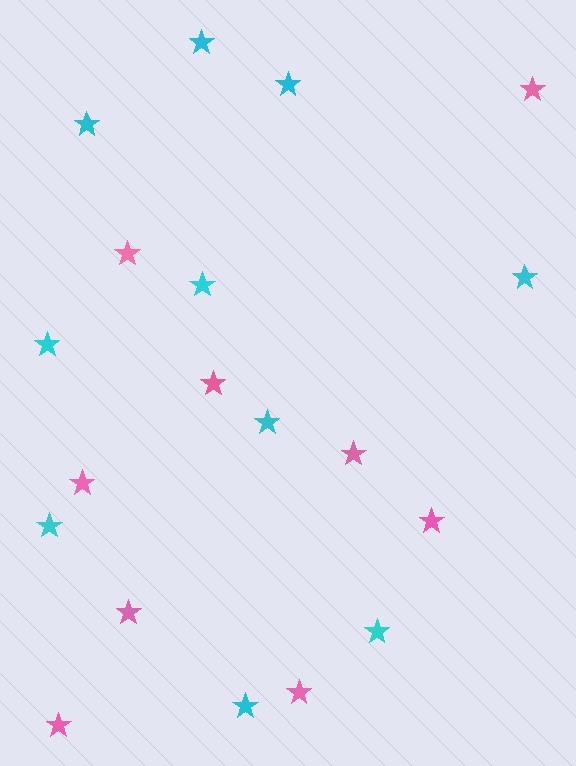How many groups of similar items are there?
There are 2 groups: one group of pink stars (9) and one group of cyan stars (10).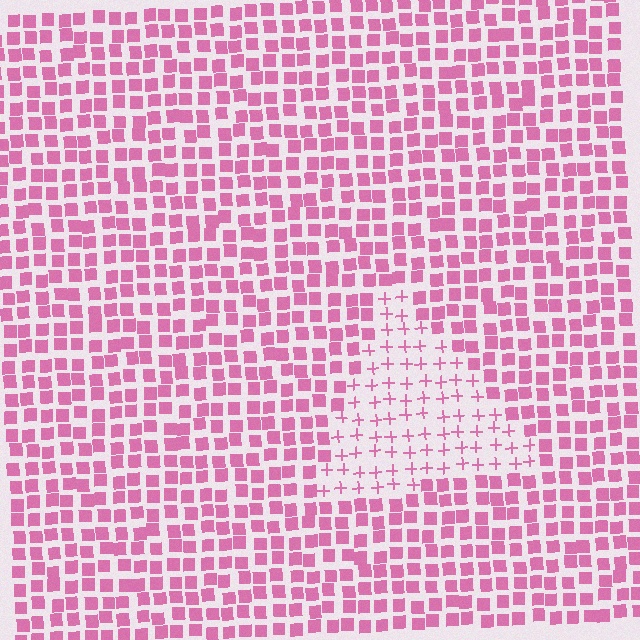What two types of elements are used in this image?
The image uses plus signs inside the triangle region and squares outside it.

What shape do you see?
I see a triangle.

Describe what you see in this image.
The image is filled with small pink elements arranged in a uniform grid. A triangle-shaped region contains plus signs, while the surrounding area contains squares. The boundary is defined purely by the change in element shape.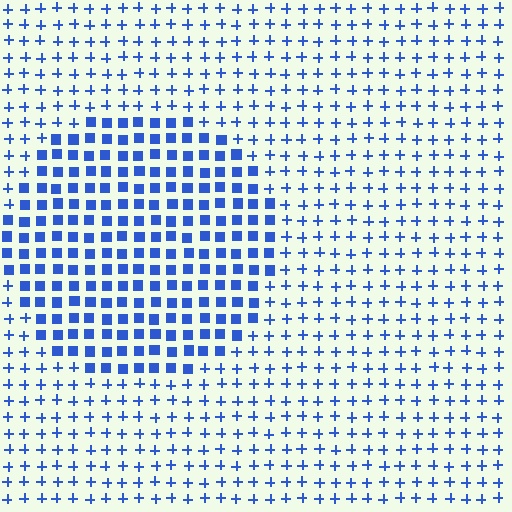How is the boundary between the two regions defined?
The boundary is defined by a change in element shape: squares inside vs. plus signs outside. All elements share the same color and spacing.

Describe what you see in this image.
The image is filled with small blue elements arranged in a uniform grid. A circle-shaped region contains squares, while the surrounding area contains plus signs. The boundary is defined purely by the change in element shape.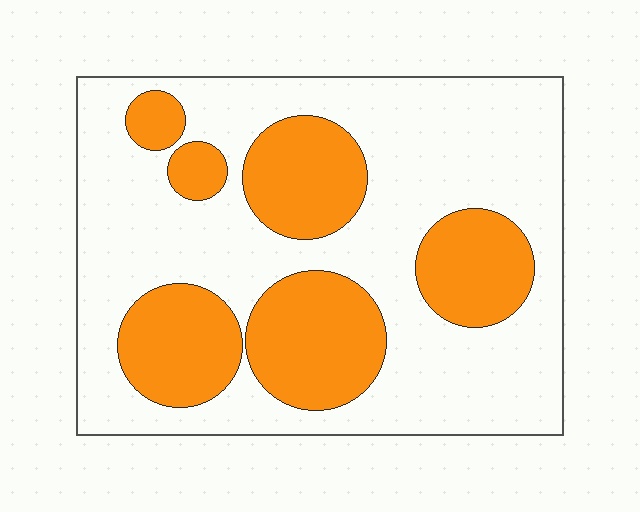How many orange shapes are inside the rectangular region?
6.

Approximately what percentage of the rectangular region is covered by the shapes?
Approximately 35%.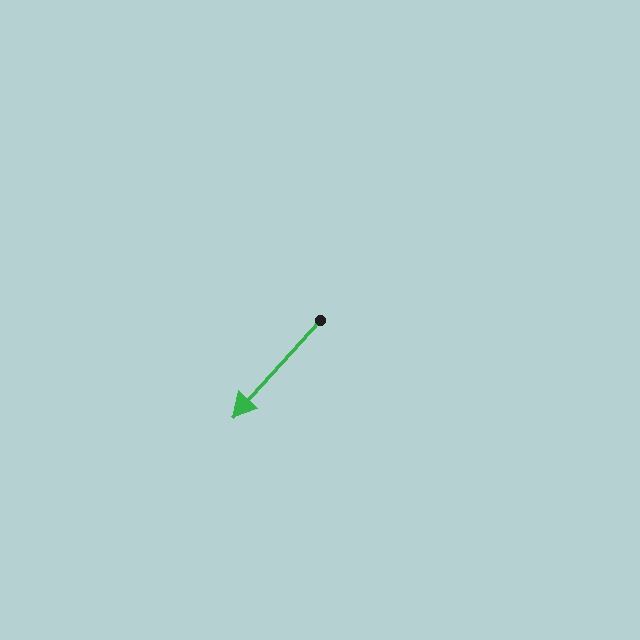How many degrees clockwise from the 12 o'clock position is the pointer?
Approximately 222 degrees.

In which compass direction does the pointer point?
Southwest.